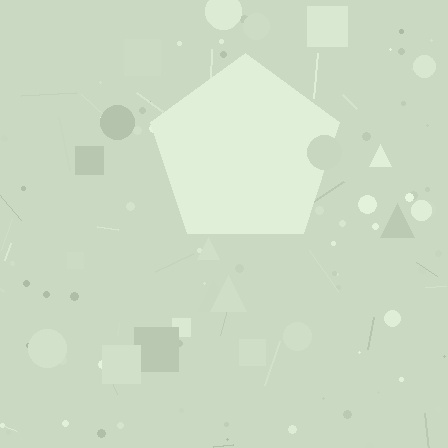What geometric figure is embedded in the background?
A pentagon is embedded in the background.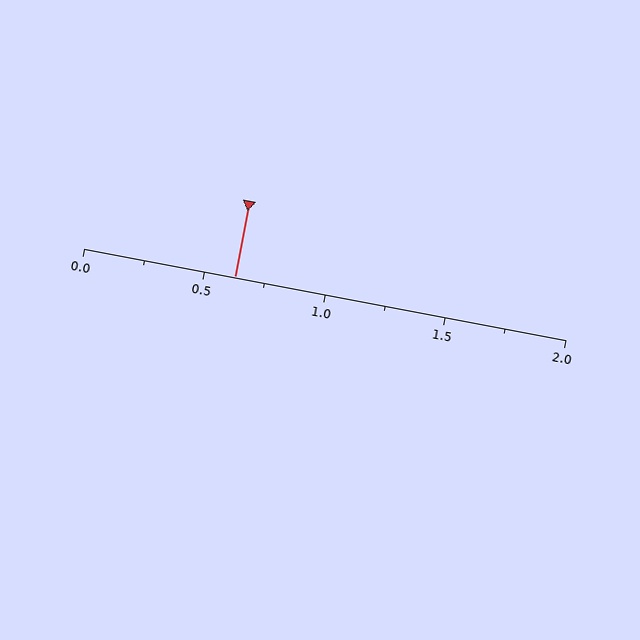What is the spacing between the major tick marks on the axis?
The major ticks are spaced 0.5 apart.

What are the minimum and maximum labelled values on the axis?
The axis runs from 0.0 to 2.0.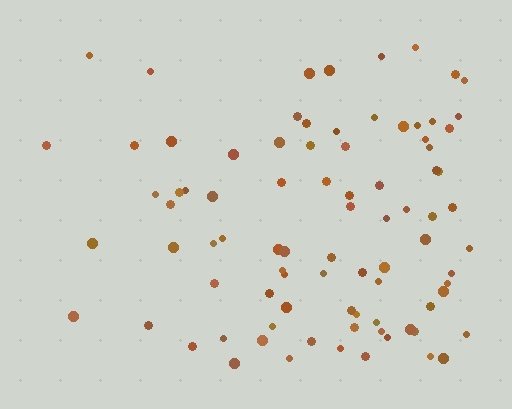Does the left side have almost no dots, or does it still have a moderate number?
Still a moderate number, just noticeably fewer than the right.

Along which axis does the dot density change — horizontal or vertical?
Horizontal.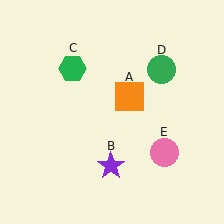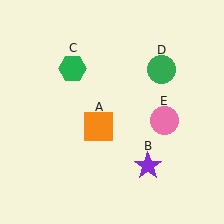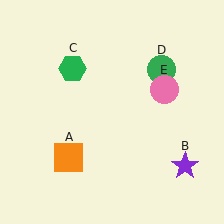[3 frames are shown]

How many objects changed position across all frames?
3 objects changed position: orange square (object A), purple star (object B), pink circle (object E).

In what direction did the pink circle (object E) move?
The pink circle (object E) moved up.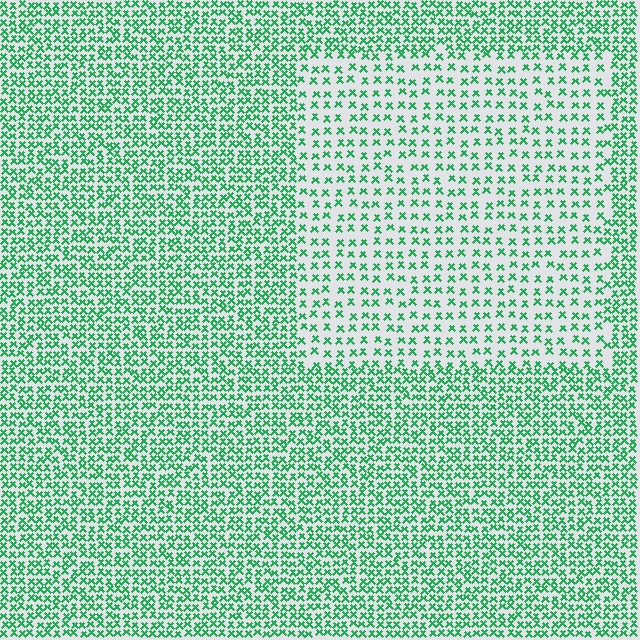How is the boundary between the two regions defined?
The boundary is defined by a change in element density (approximately 2.0x ratio). All elements are the same color, size, and shape.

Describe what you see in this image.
The image contains small green elements arranged at two different densities. A rectangle-shaped region is visible where the elements are less densely packed than the surrounding area.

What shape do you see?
I see a rectangle.